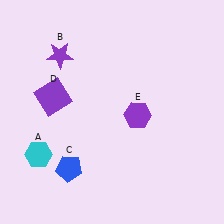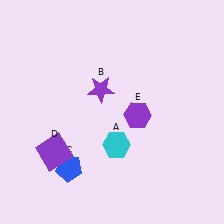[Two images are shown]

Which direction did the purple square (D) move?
The purple square (D) moved down.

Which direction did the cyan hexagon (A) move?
The cyan hexagon (A) moved right.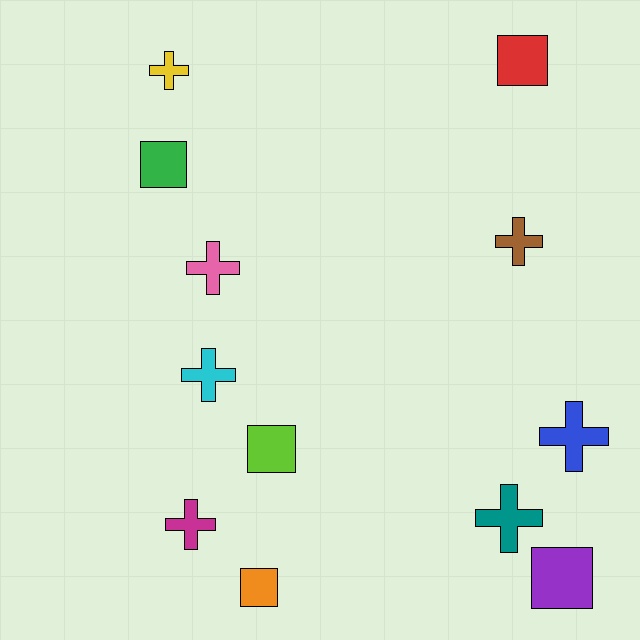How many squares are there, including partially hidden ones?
There are 5 squares.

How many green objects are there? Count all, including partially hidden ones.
There is 1 green object.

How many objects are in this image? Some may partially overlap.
There are 12 objects.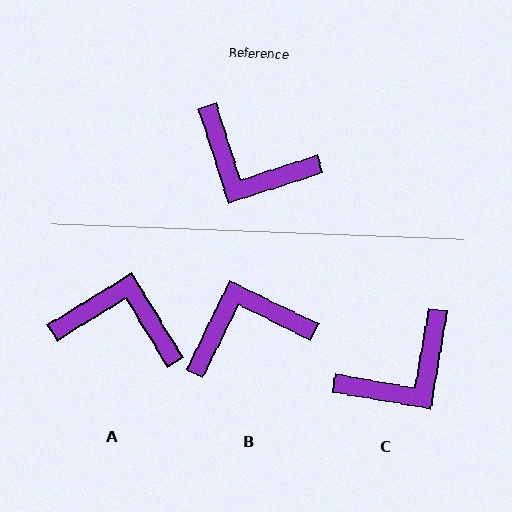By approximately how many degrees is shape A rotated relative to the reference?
Approximately 166 degrees clockwise.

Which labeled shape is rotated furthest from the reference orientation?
A, about 166 degrees away.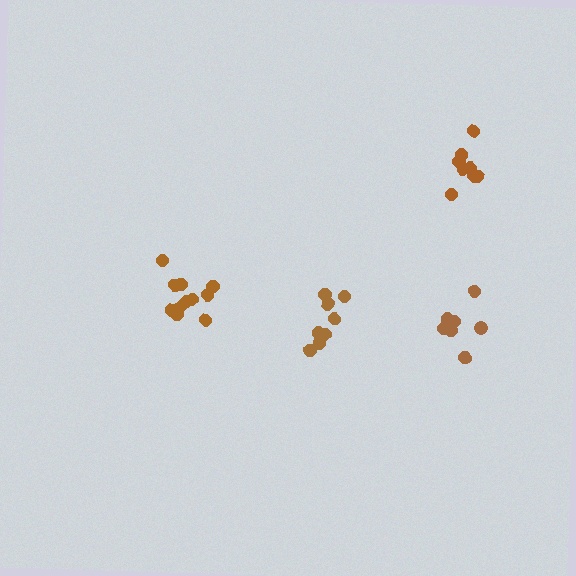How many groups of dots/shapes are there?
There are 4 groups.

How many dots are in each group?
Group 1: 8 dots, Group 2: 7 dots, Group 3: 11 dots, Group 4: 8 dots (34 total).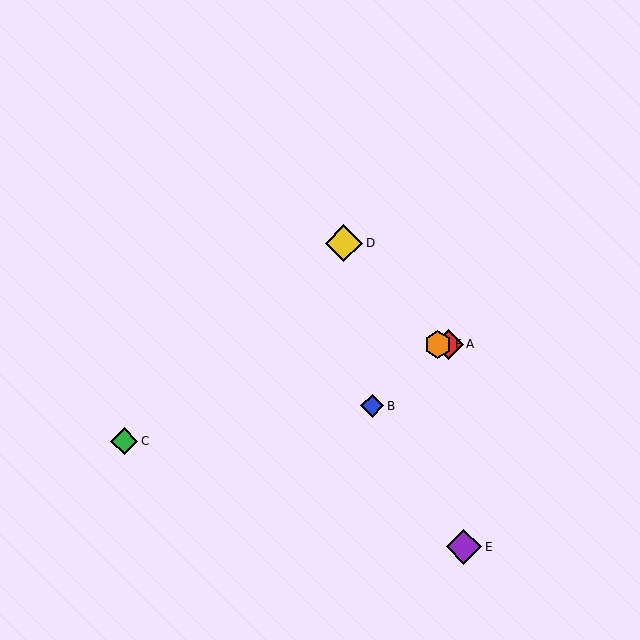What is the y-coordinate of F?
Object F is at y≈344.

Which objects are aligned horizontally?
Objects A, F are aligned horizontally.